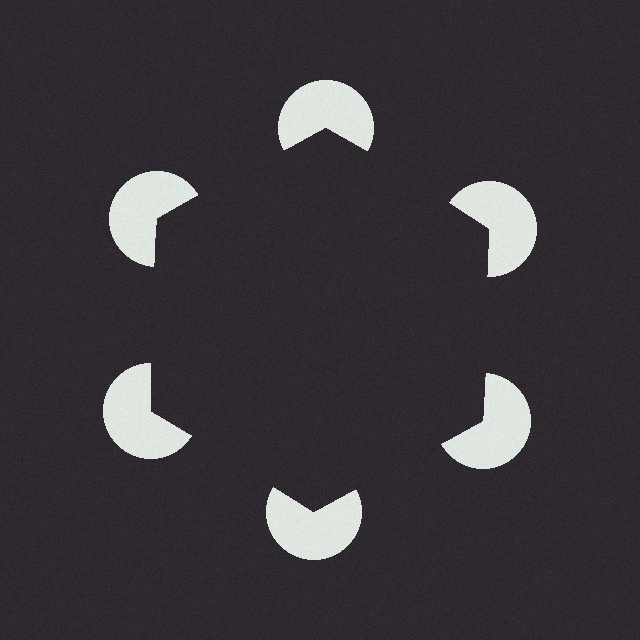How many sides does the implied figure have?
6 sides.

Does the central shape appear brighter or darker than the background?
It typically appears slightly darker than the background, even though no actual brightness change is drawn.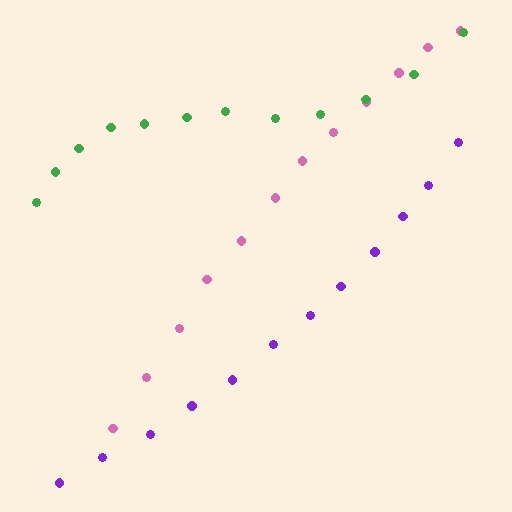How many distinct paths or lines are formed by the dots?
There are 3 distinct paths.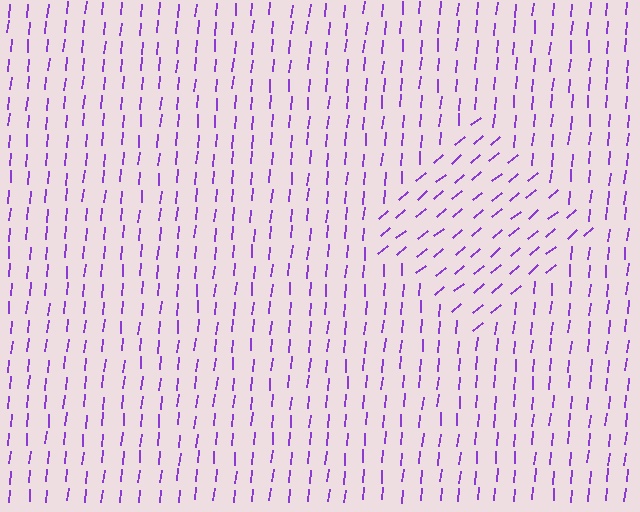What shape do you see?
I see a diamond.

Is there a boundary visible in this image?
Yes, there is a texture boundary formed by a change in line orientation.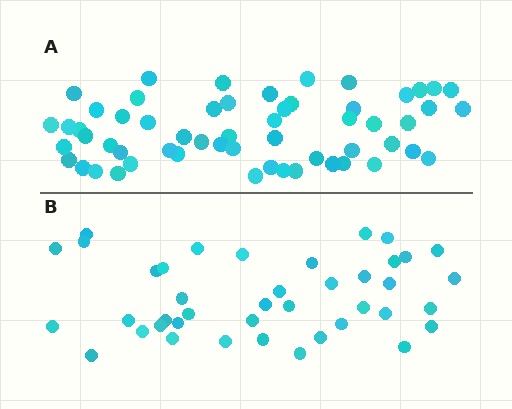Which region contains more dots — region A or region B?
Region A (the top region) has more dots.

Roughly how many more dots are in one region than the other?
Region A has approximately 15 more dots than region B.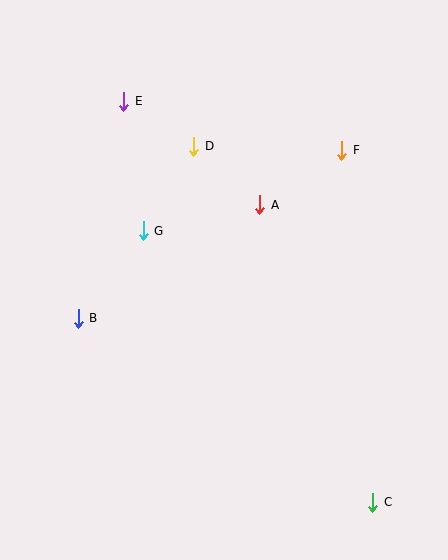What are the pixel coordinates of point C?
Point C is at (373, 502).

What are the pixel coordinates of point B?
Point B is at (78, 318).